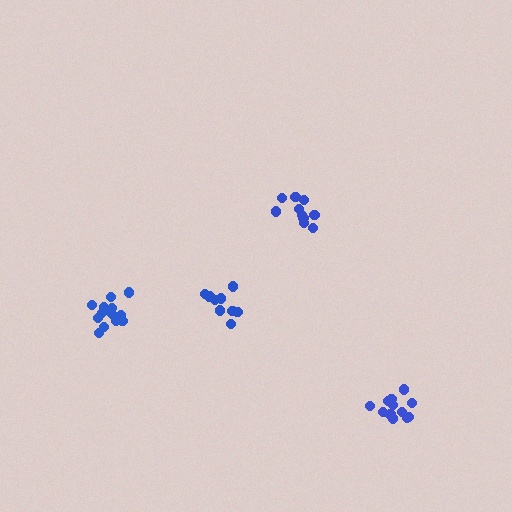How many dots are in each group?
Group 1: 10 dots, Group 2: 14 dots, Group 3: 12 dots, Group 4: 10 dots (46 total).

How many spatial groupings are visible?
There are 4 spatial groupings.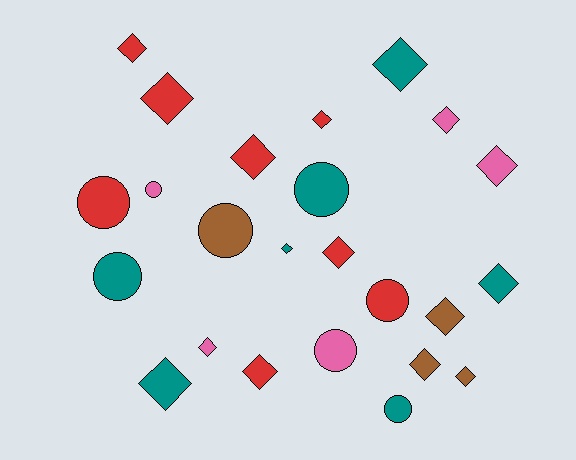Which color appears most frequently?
Red, with 8 objects.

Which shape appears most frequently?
Diamond, with 16 objects.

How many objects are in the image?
There are 24 objects.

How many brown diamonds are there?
There are 3 brown diamonds.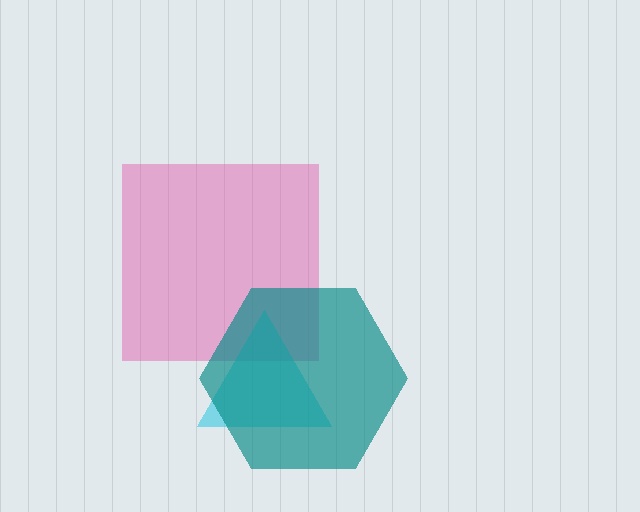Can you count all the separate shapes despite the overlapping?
Yes, there are 3 separate shapes.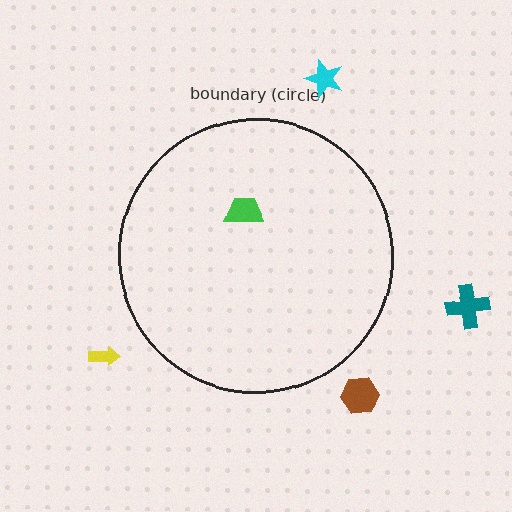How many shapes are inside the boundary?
1 inside, 4 outside.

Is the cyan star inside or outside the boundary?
Outside.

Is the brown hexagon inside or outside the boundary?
Outside.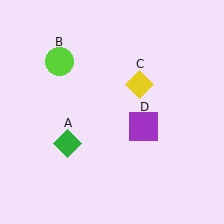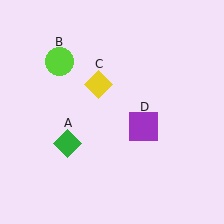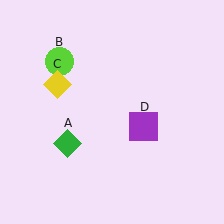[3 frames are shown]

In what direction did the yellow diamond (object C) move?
The yellow diamond (object C) moved left.